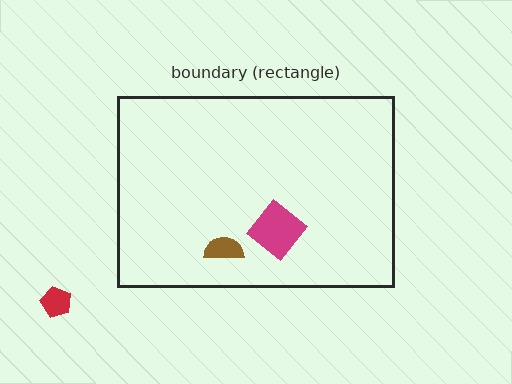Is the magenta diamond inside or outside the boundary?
Inside.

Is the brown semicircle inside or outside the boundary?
Inside.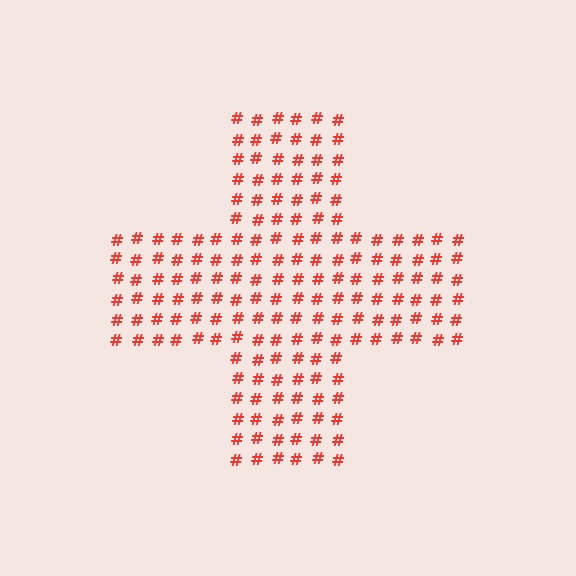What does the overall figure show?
The overall figure shows a cross.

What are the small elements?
The small elements are hash symbols.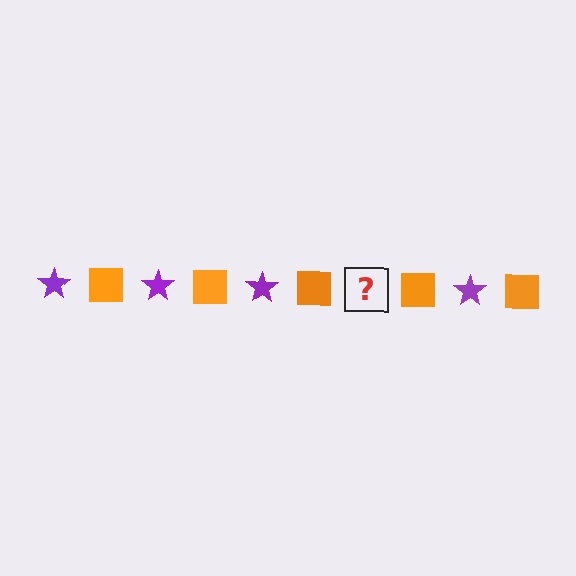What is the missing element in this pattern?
The missing element is a purple star.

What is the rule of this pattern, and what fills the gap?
The rule is that the pattern alternates between purple star and orange square. The gap should be filled with a purple star.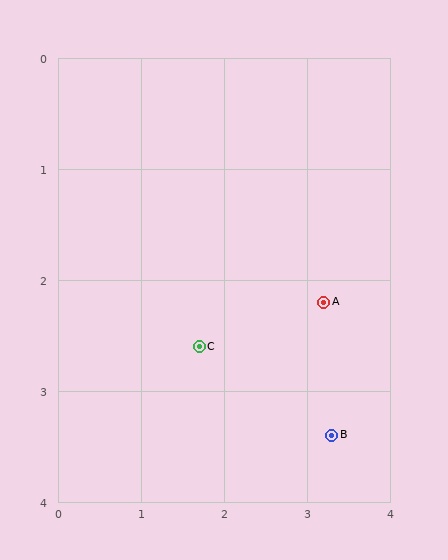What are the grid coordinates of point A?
Point A is at approximately (3.2, 2.2).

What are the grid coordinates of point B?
Point B is at approximately (3.3, 3.4).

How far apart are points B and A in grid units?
Points B and A are about 1.2 grid units apart.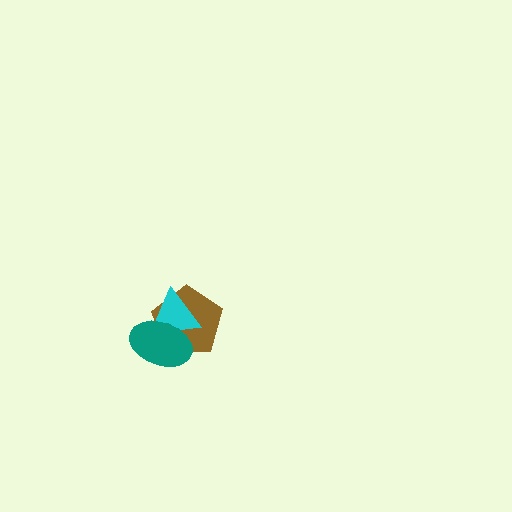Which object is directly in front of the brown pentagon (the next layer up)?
The cyan triangle is directly in front of the brown pentagon.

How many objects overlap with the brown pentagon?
2 objects overlap with the brown pentagon.